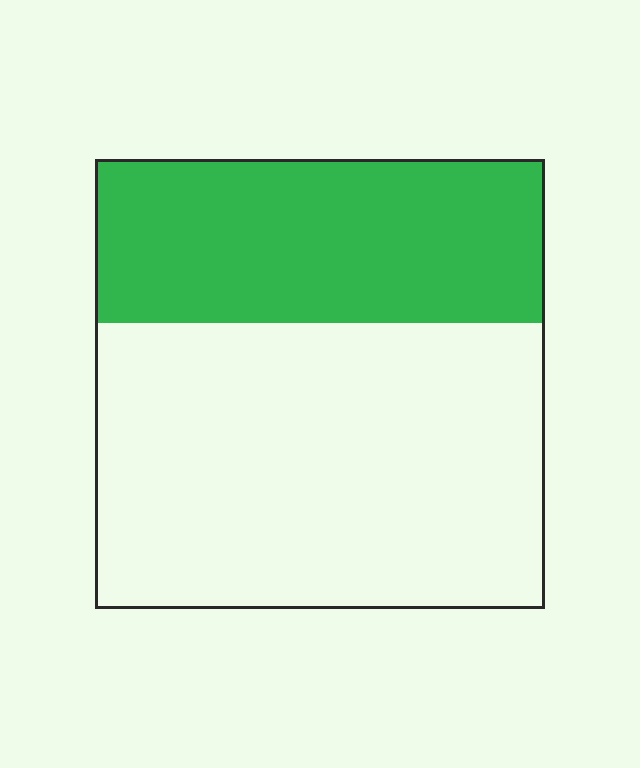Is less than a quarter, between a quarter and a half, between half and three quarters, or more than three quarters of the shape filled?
Between a quarter and a half.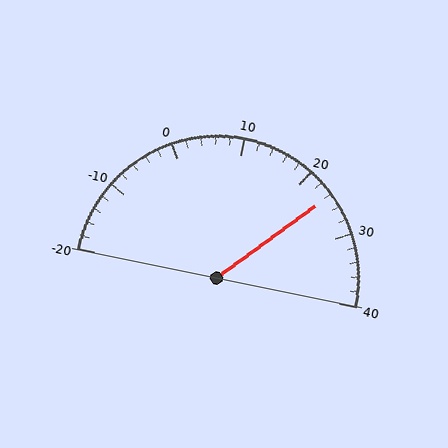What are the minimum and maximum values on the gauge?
The gauge ranges from -20 to 40.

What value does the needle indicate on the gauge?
The needle indicates approximately 24.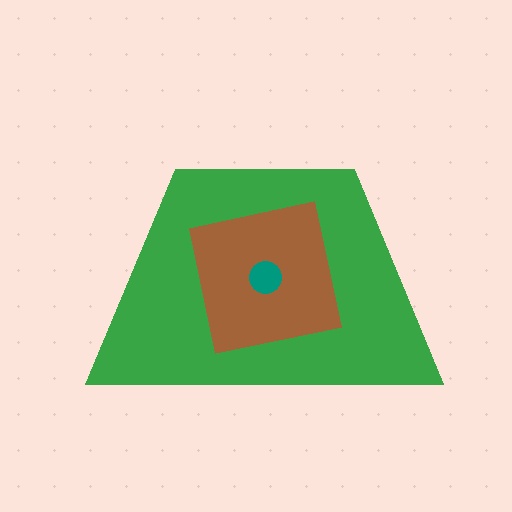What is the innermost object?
The teal circle.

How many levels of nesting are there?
3.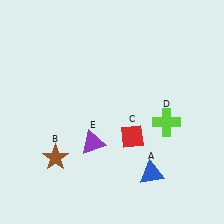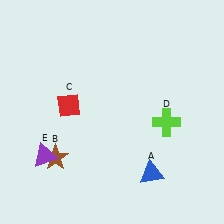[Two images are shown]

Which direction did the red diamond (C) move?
The red diamond (C) moved left.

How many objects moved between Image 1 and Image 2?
2 objects moved between the two images.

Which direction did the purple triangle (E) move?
The purple triangle (E) moved left.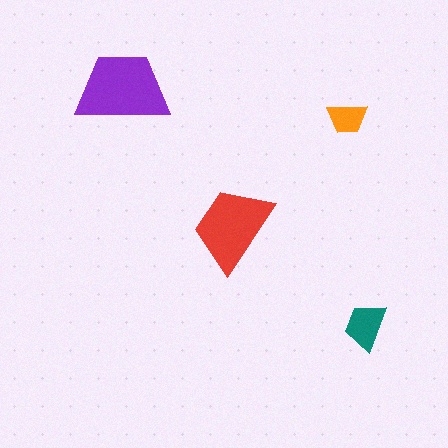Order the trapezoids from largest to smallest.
the purple one, the red one, the teal one, the orange one.